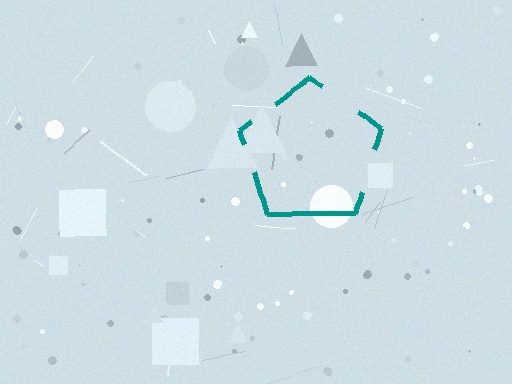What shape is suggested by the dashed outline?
The dashed outline suggests a pentagon.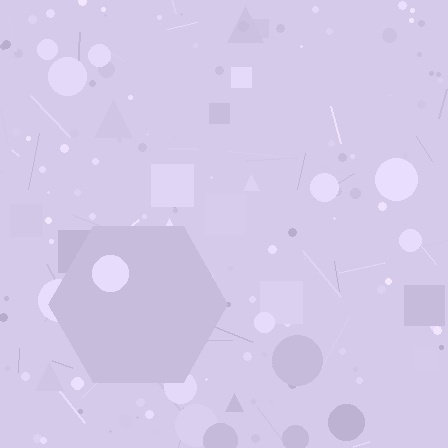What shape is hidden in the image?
A hexagon is hidden in the image.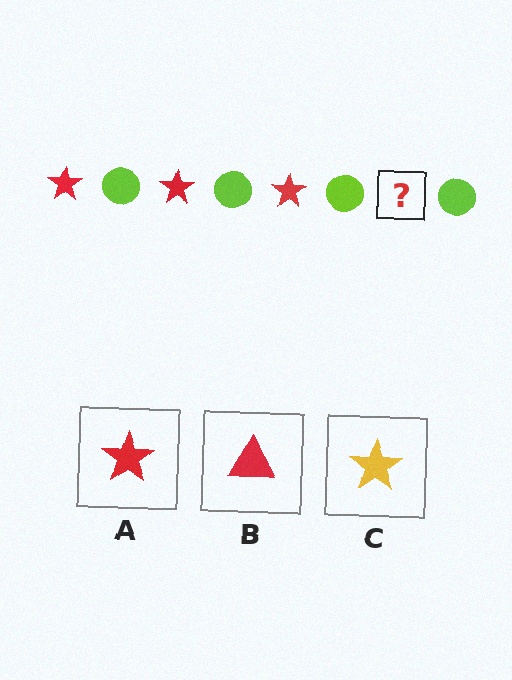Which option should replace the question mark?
Option A.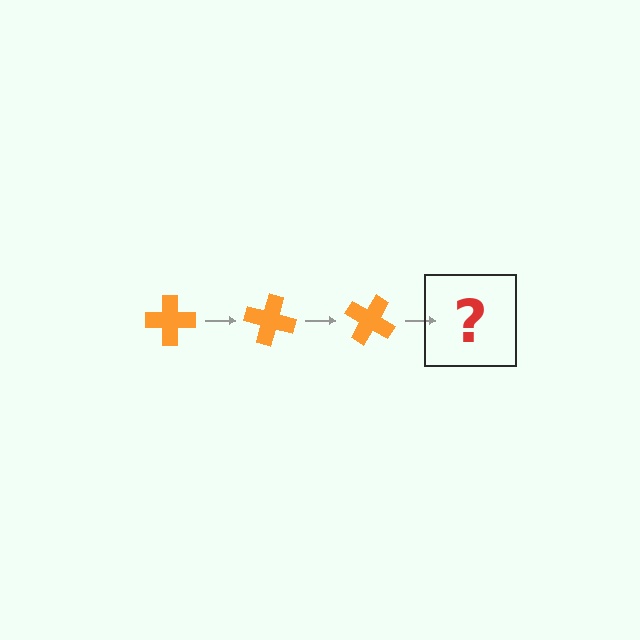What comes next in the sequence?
The next element should be an orange cross rotated 45 degrees.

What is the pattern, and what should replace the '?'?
The pattern is that the cross rotates 15 degrees each step. The '?' should be an orange cross rotated 45 degrees.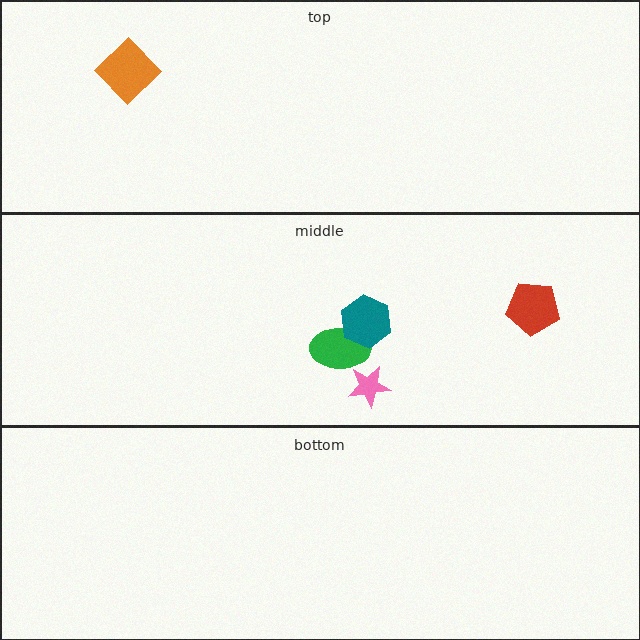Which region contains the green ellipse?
The middle region.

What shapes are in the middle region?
The green ellipse, the red pentagon, the pink star, the teal hexagon.